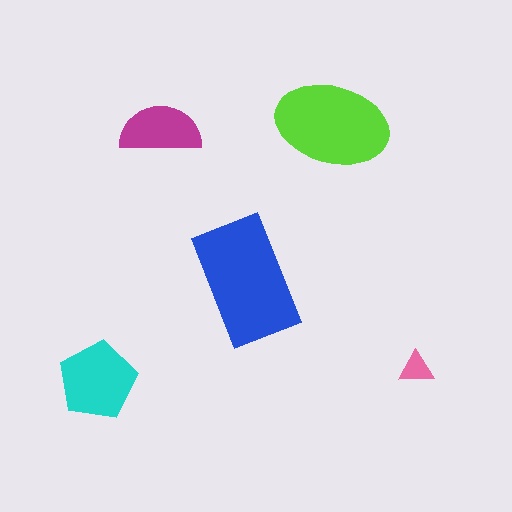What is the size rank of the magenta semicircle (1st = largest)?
4th.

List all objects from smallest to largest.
The pink triangle, the magenta semicircle, the cyan pentagon, the lime ellipse, the blue rectangle.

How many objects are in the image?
There are 5 objects in the image.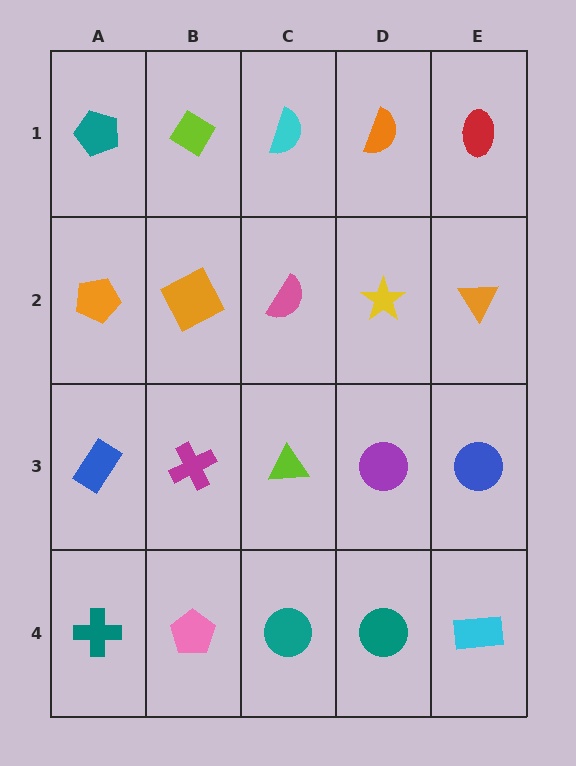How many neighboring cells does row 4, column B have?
3.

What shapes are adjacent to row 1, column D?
A yellow star (row 2, column D), a cyan semicircle (row 1, column C), a red ellipse (row 1, column E).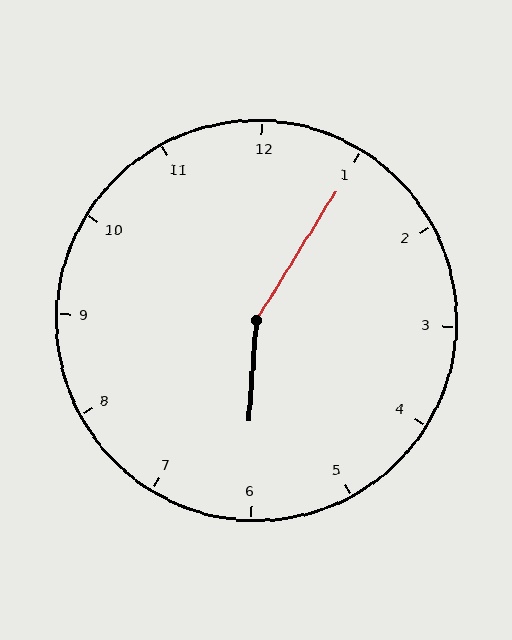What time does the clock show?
6:05.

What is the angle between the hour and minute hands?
Approximately 152 degrees.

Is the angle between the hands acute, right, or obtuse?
It is obtuse.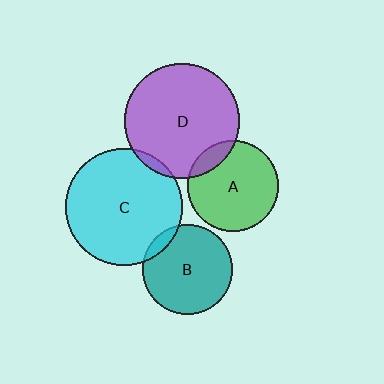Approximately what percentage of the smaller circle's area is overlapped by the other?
Approximately 15%.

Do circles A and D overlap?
Yes.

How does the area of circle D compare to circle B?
Approximately 1.6 times.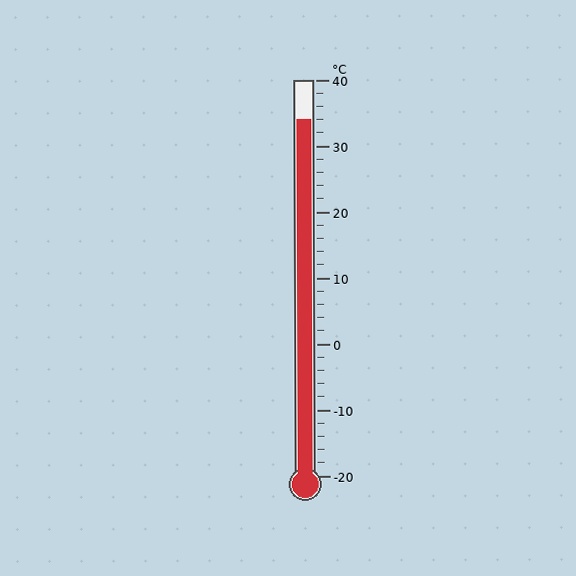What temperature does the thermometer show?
The thermometer shows approximately 34°C.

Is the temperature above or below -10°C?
The temperature is above -10°C.